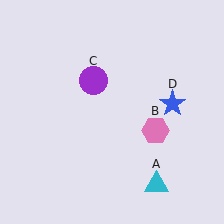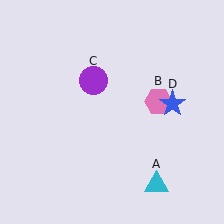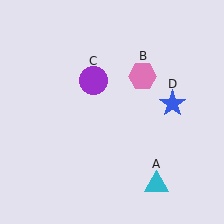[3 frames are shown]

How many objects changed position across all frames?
1 object changed position: pink hexagon (object B).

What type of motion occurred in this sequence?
The pink hexagon (object B) rotated counterclockwise around the center of the scene.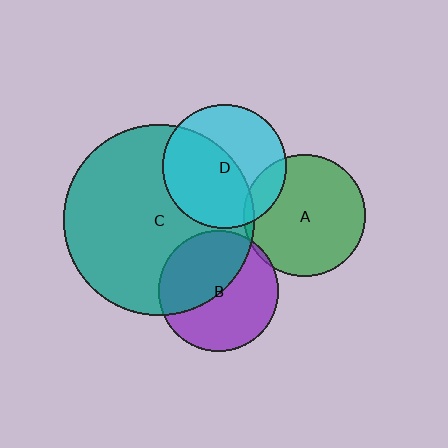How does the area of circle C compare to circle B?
Approximately 2.5 times.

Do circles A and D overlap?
Yes.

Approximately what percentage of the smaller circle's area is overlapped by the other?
Approximately 15%.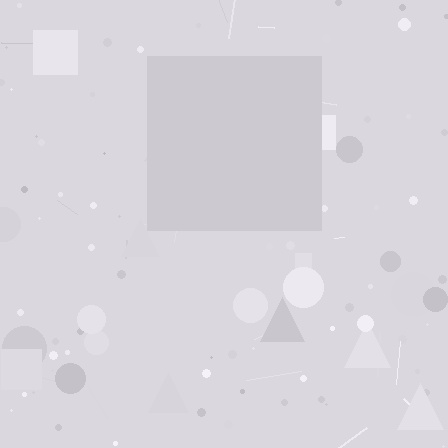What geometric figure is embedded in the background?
A square is embedded in the background.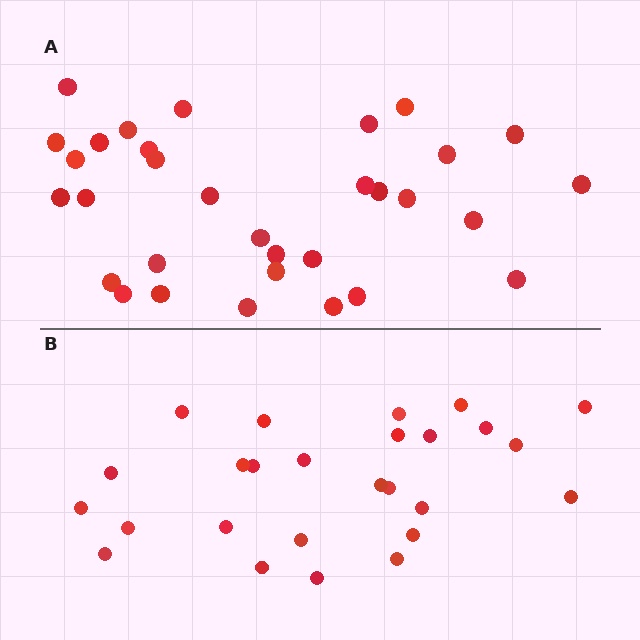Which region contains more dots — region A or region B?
Region A (the top region) has more dots.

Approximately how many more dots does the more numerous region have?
Region A has about 6 more dots than region B.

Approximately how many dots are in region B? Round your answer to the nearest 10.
About 30 dots. (The exact count is 26, which rounds to 30.)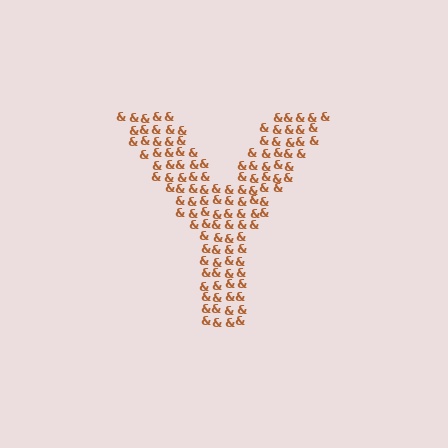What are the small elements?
The small elements are ampersands.